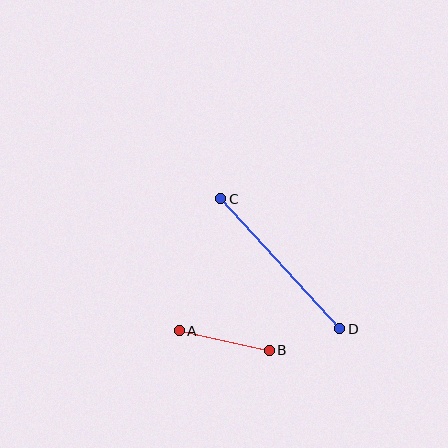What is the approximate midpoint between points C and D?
The midpoint is at approximately (280, 264) pixels.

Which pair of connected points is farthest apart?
Points C and D are farthest apart.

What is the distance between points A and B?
The distance is approximately 92 pixels.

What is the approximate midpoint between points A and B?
The midpoint is at approximately (224, 341) pixels.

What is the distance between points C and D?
The distance is approximately 176 pixels.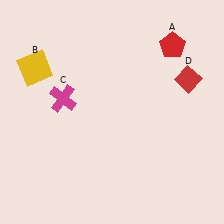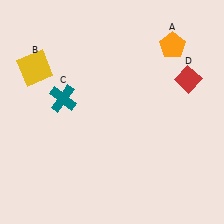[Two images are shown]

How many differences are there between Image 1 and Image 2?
There are 2 differences between the two images.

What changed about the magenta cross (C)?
In Image 1, C is magenta. In Image 2, it changed to teal.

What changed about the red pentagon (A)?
In Image 1, A is red. In Image 2, it changed to orange.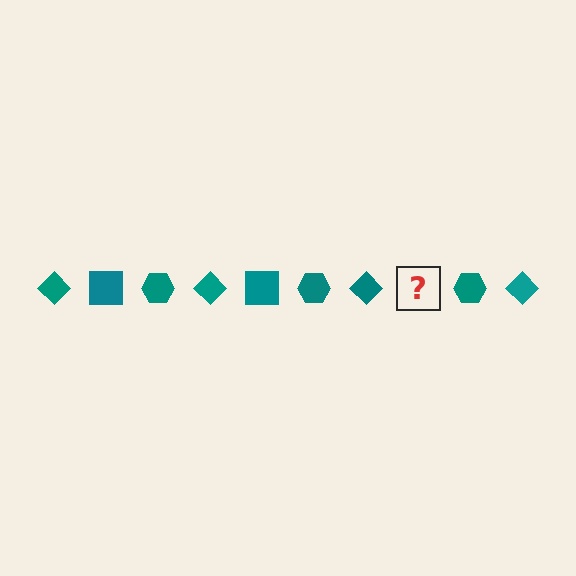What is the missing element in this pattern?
The missing element is a teal square.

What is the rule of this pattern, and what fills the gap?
The rule is that the pattern cycles through diamond, square, hexagon shapes in teal. The gap should be filled with a teal square.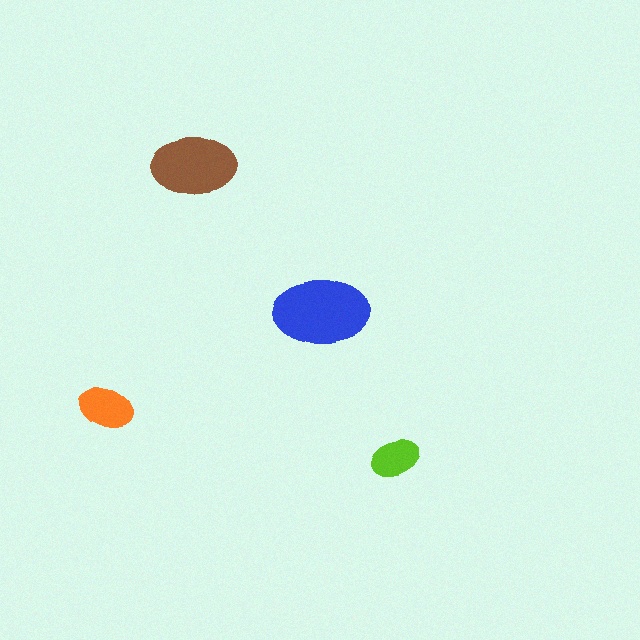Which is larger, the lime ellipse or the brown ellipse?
The brown one.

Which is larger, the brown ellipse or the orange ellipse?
The brown one.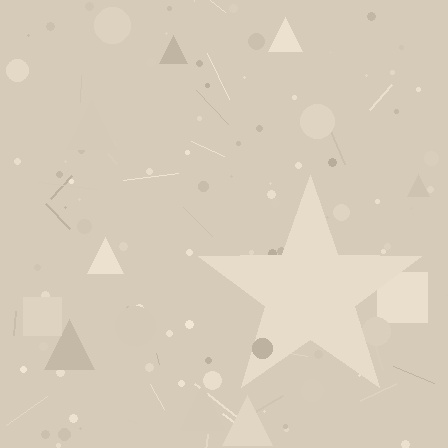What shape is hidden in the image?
A star is hidden in the image.